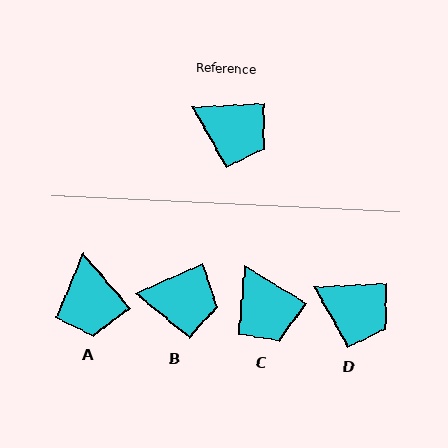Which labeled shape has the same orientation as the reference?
D.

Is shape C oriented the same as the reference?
No, it is off by about 35 degrees.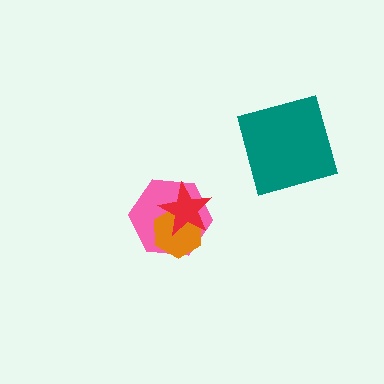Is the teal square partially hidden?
No, no other shape covers it.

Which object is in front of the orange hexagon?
The red star is in front of the orange hexagon.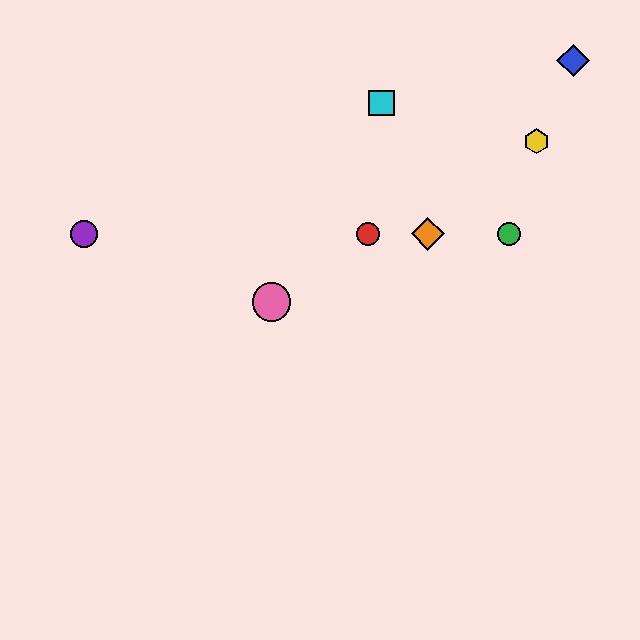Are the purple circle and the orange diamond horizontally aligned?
Yes, both are at y≈234.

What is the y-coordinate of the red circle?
The red circle is at y≈234.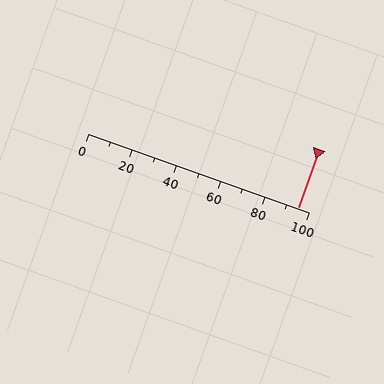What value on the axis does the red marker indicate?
The marker indicates approximately 95.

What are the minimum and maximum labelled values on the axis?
The axis runs from 0 to 100.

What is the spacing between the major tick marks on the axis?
The major ticks are spaced 20 apart.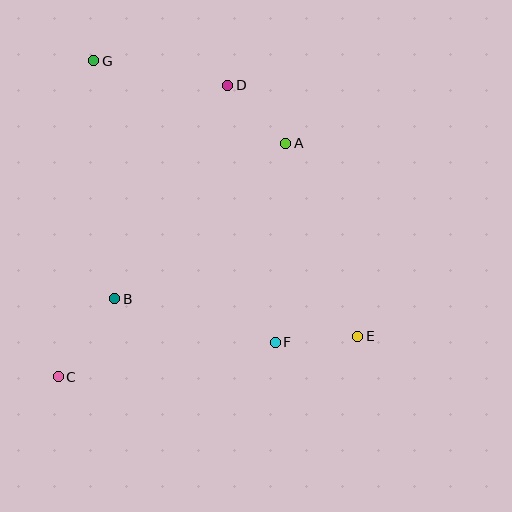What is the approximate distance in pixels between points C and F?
The distance between C and F is approximately 220 pixels.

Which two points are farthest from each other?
Points E and G are farthest from each other.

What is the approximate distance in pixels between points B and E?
The distance between B and E is approximately 246 pixels.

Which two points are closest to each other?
Points A and D are closest to each other.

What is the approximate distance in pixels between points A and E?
The distance between A and E is approximately 206 pixels.